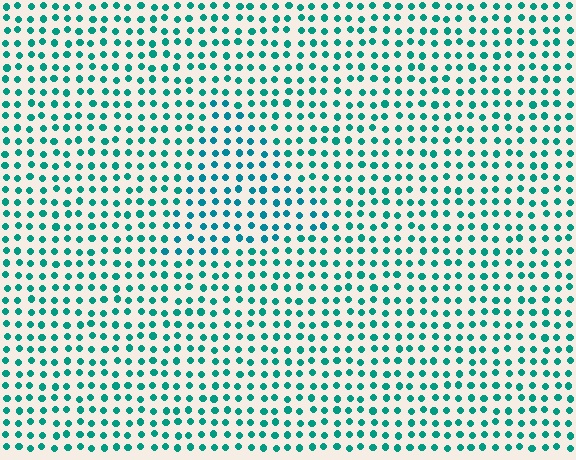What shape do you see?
I see a triangle.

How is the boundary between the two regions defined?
The boundary is defined purely by a slight shift in hue (about 17 degrees). Spacing, size, and orientation are identical on both sides.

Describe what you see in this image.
The image is filled with small teal elements in a uniform arrangement. A triangle-shaped region is visible where the elements are tinted to a slightly different hue, forming a subtle color boundary.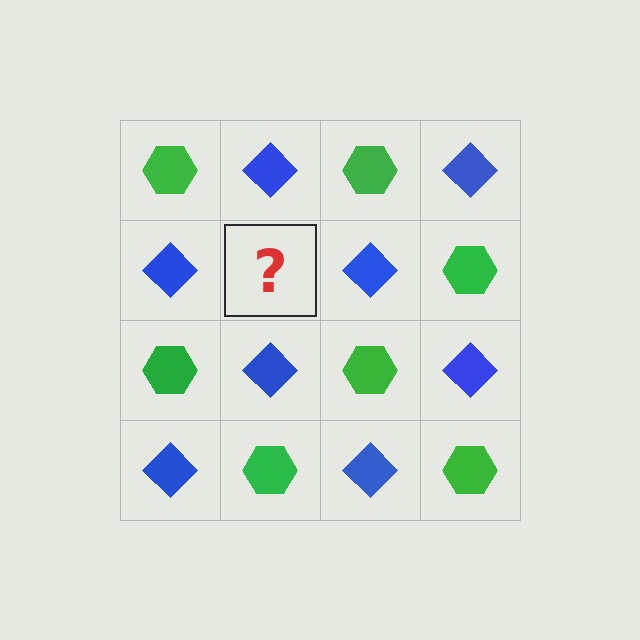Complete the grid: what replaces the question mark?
The question mark should be replaced with a green hexagon.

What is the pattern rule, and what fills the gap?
The rule is that it alternates green hexagon and blue diamond in a checkerboard pattern. The gap should be filled with a green hexagon.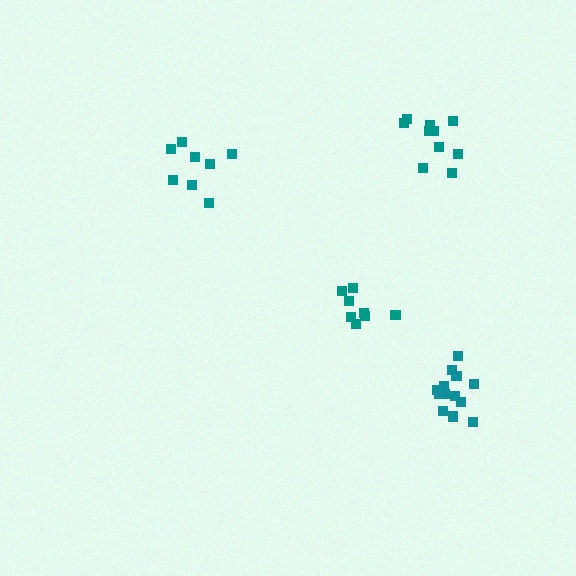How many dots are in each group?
Group 1: 8 dots, Group 2: 8 dots, Group 3: 10 dots, Group 4: 13 dots (39 total).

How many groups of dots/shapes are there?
There are 4 groups.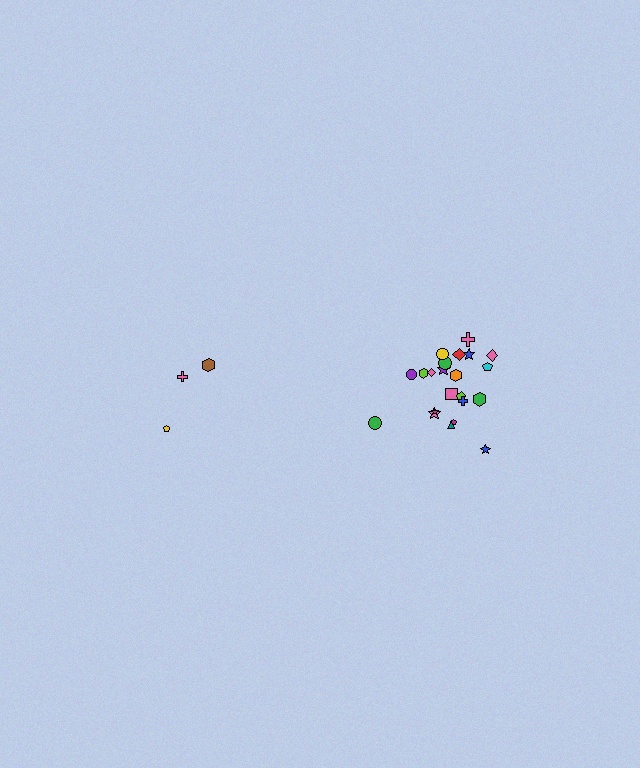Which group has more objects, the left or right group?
The right group.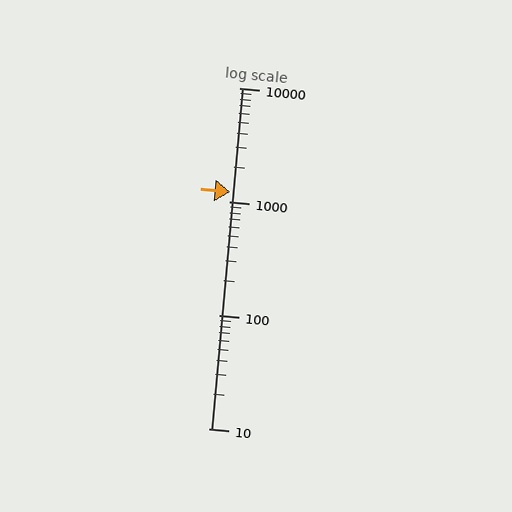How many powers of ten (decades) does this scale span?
The scale spans 3 decades, from 10 to 10000.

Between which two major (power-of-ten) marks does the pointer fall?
The pointer is between 1000 and 10000.